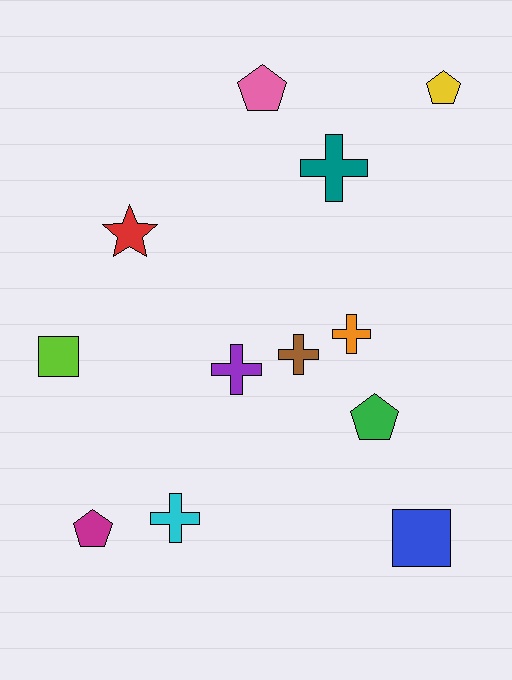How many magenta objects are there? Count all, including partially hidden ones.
There is 1 magenta object.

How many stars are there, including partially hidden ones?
There is 1 star.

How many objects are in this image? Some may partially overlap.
There are 12 objects.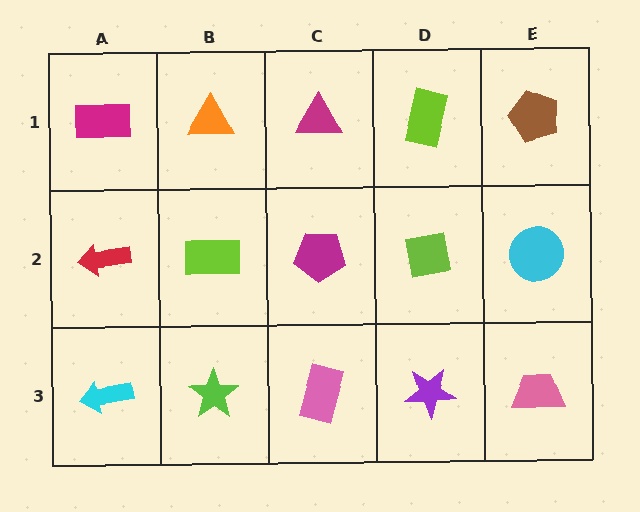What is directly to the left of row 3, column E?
A purple star.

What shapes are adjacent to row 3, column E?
A cyan circle (row 2, column E), a purple star (row 3, column D).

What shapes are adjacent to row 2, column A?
A magenta rectangle (row 1, column A), a cyan arrow (row 3, column A), a lime rectangle (row 2, column B).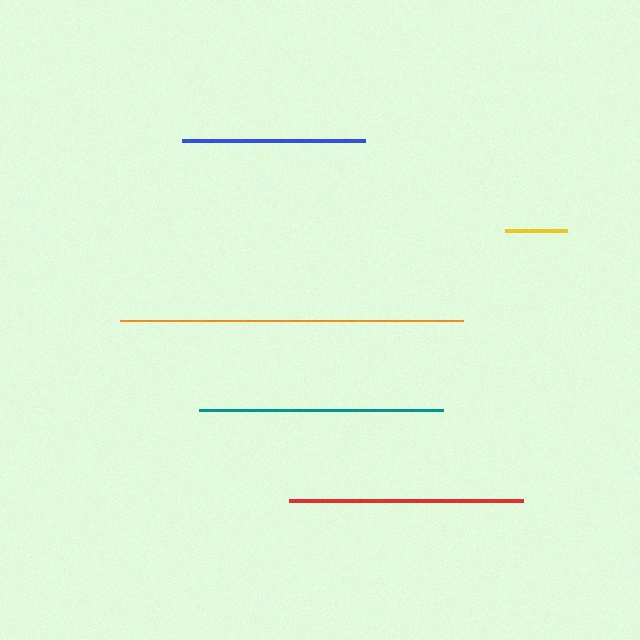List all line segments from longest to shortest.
From longest to shortest: orange, teal, red, blue, yellow.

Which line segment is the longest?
The orange line is the longest at approximately 342 pixels.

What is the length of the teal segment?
The teal segment is approximately 244 pixels long.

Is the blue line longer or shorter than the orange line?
The orange line is longer than the blue line.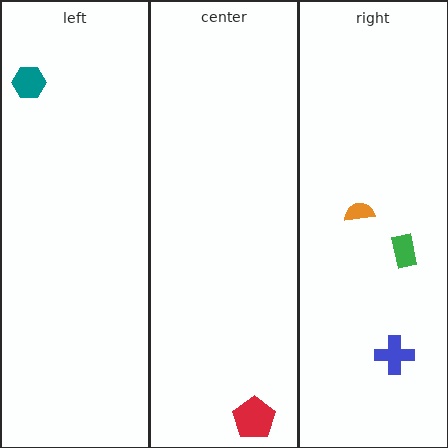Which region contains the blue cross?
The right region.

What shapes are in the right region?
The green rectangle, the orange semicircle, the blue cross.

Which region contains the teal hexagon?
The left region.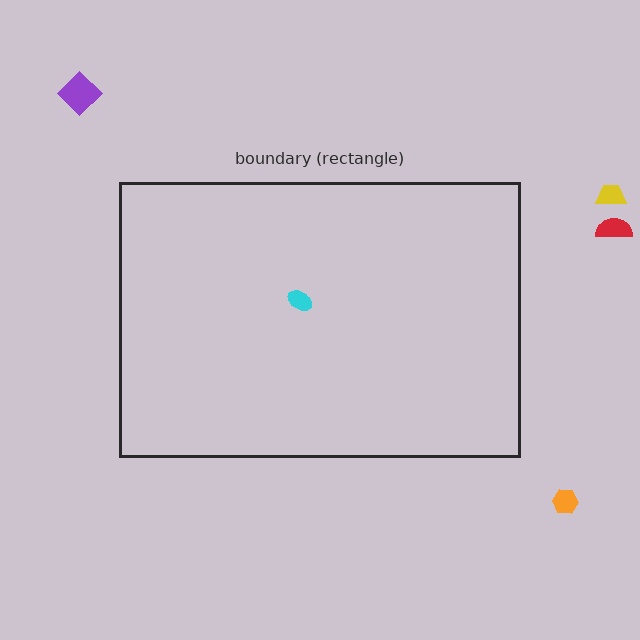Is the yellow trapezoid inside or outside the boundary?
Outside.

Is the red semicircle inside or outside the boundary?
Outside.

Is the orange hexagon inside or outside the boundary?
Outside.